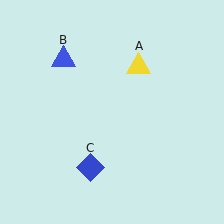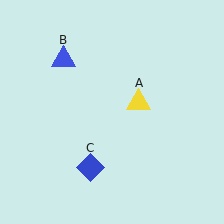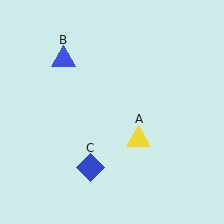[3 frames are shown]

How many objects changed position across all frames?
1 object changed position: yellow triangle (object A).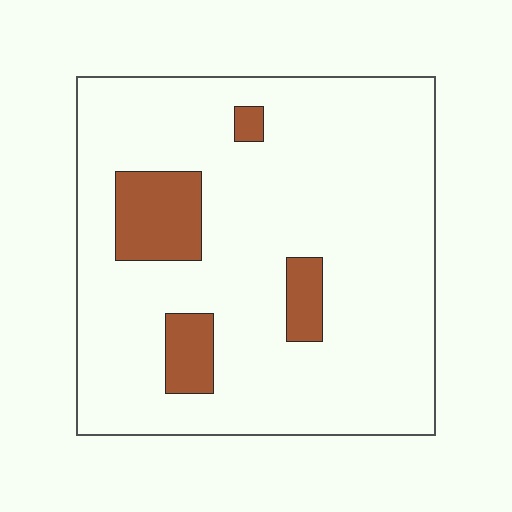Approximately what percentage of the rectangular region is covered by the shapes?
Approximately 10%.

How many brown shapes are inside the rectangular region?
4.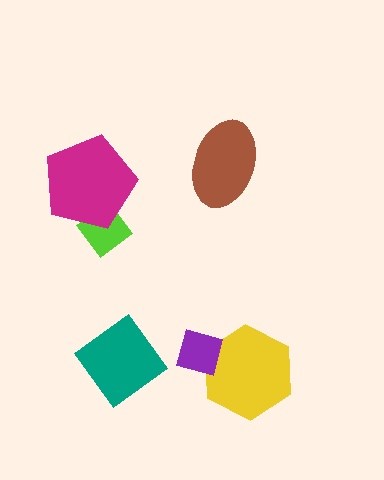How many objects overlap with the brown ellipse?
0 objects overlap with the brown ellipse.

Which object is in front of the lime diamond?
The magenta pentagon is in front of the lime diamond.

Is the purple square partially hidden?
No, no other shape covers it.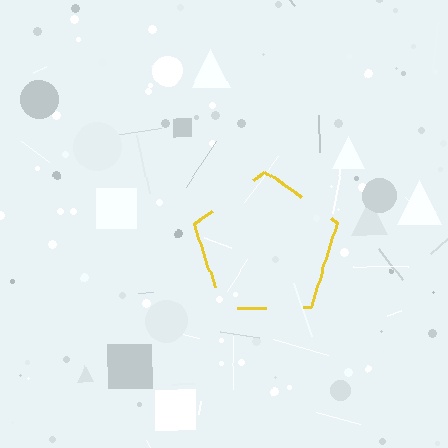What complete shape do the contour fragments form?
The contour fragments form a pentagon.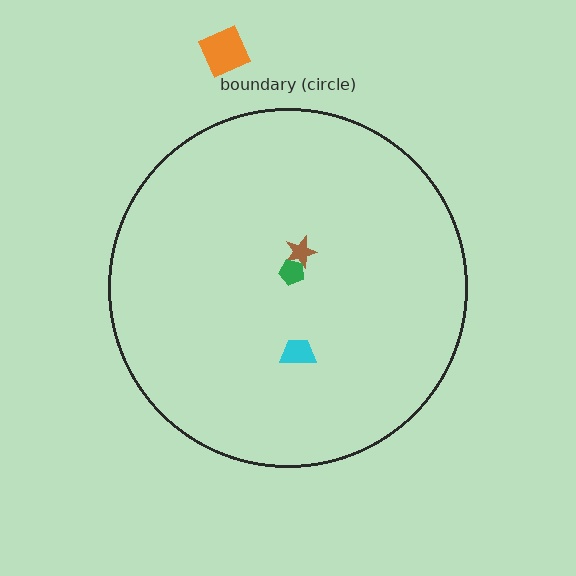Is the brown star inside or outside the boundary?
Inside.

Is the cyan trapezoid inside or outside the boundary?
Inside.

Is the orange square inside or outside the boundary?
Outside.